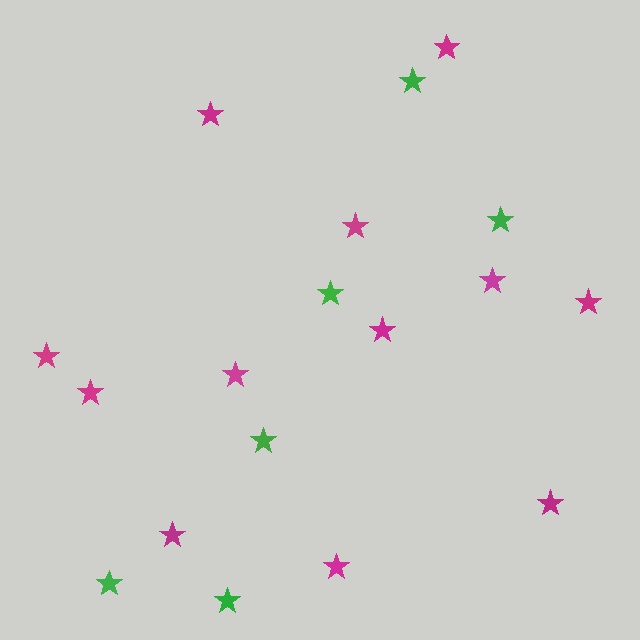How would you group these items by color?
There are 2 groups: one group of green stars (6) and one group of magenta stars (12).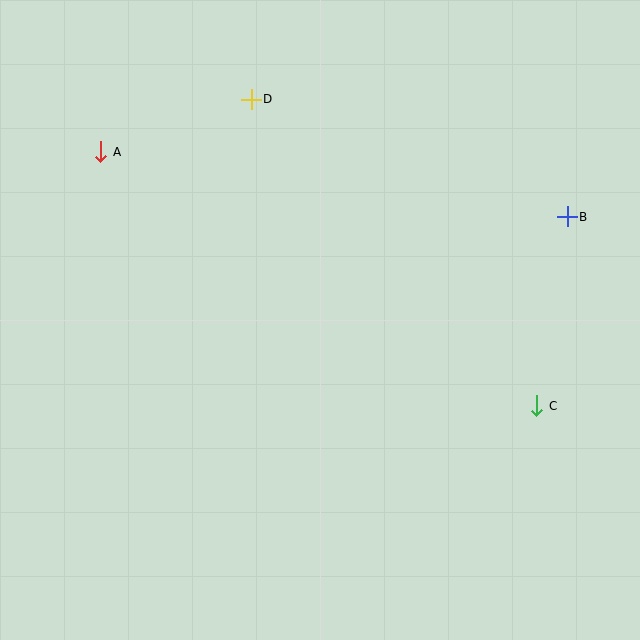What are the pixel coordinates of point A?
Point A is at (101, 152).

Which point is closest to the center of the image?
Point D at (251, 99) is closest to the center.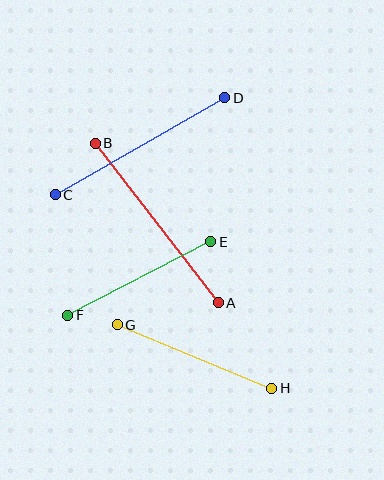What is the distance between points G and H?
The distance is approximately 167 pixels.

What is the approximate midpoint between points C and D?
The midpoint is at approximately (140, 146) pixels.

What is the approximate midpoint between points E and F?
The midpoint is at approximately (139, 278) pixels.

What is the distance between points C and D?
The distance is approximately 195 pixels.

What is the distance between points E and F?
The distance is approximately 161 pixels.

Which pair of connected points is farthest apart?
Points A and B are farthest apart.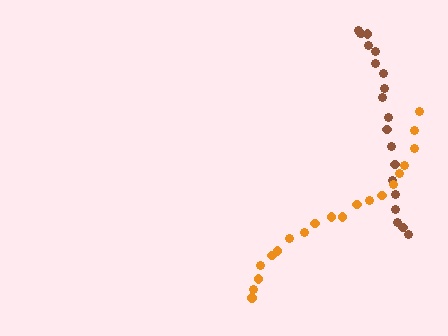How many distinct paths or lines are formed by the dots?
There are 2 distinct paths.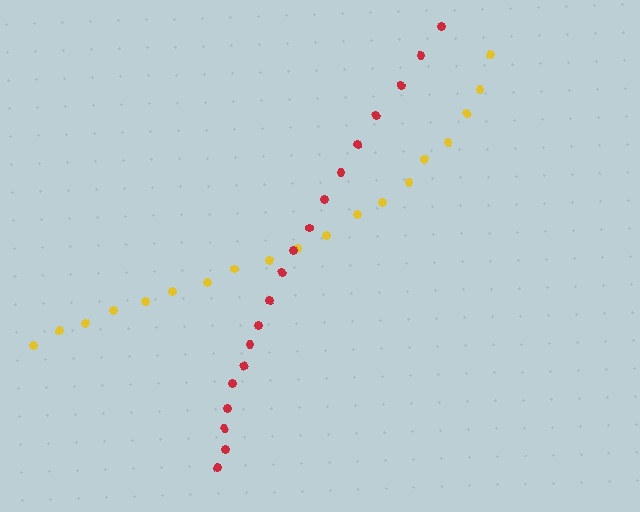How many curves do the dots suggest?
There are 2 distinct paths.